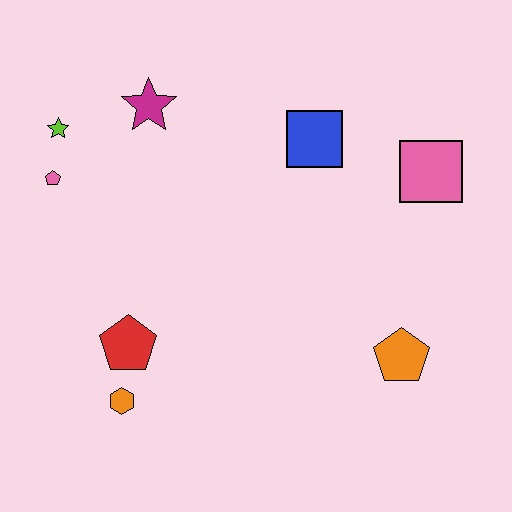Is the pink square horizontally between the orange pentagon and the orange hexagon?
No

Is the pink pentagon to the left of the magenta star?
Yes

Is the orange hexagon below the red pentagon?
Yes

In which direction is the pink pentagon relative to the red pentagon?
The pink pentagon is above the red pentagon.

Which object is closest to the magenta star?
The lime star is closest to the magenta star.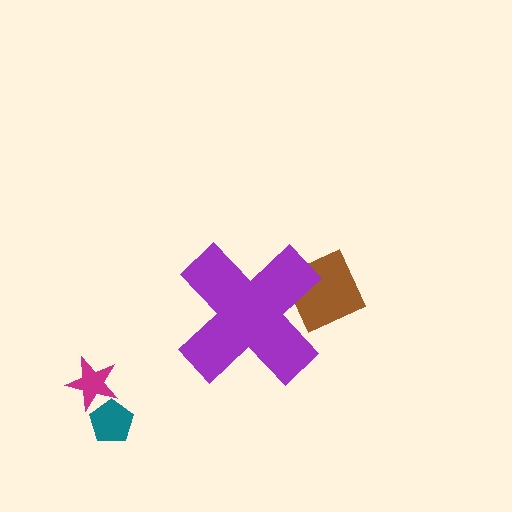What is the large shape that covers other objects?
A purple cross.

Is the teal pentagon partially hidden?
No, the teal pentagon is fully visible.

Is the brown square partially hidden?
Yes, the brown square is partially hidden behind the purple cross.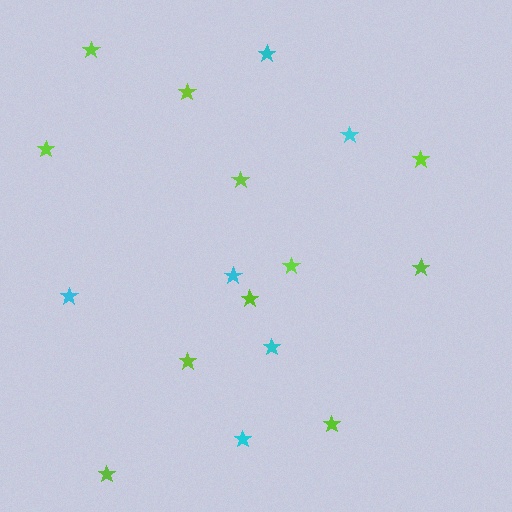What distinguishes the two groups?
There are 2 groups: one group of lime stars (11) and one group of cyan stars (6).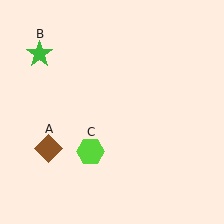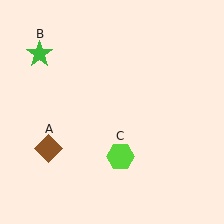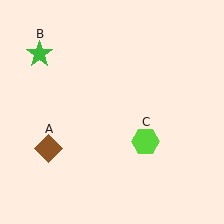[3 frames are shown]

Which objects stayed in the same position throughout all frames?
Brown diamond (object A) and green star (object B) remained stationary.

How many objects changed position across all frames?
1 object changed position: lime hexagon (object C).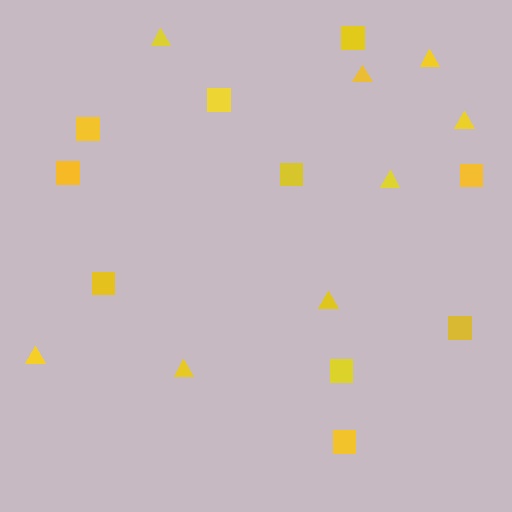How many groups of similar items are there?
There are 2 groups: one group of squares (10) and one group of triangles (8).